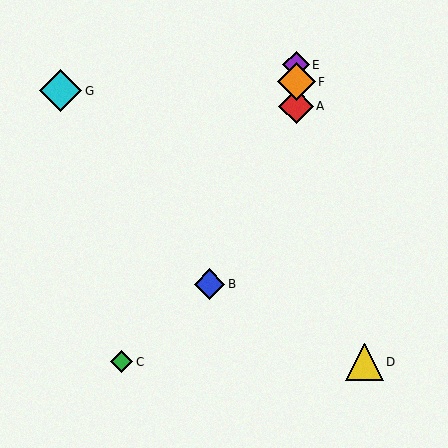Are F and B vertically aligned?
No, F is at x≈296 and B is at x≈210.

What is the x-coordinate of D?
Object D is at x≈364.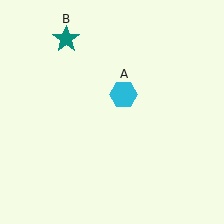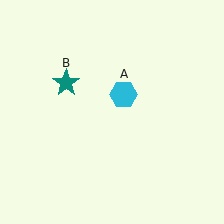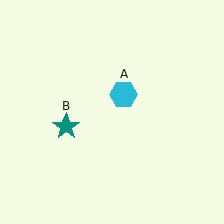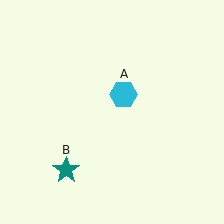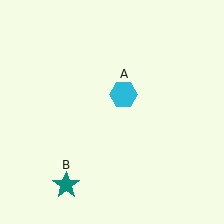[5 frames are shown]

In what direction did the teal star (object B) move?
The teal star (object B) moved down.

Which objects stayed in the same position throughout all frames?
Cyan hexagon (object A) remained stationary.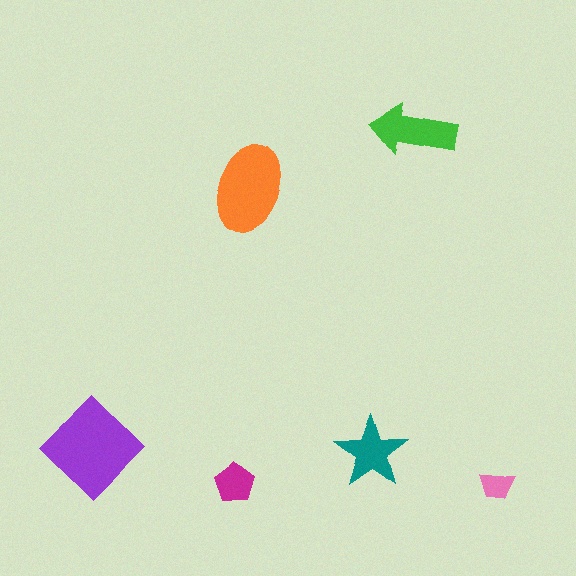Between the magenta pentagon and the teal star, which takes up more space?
The teal star.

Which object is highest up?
The green arrow is topmost.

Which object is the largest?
The purple diamond.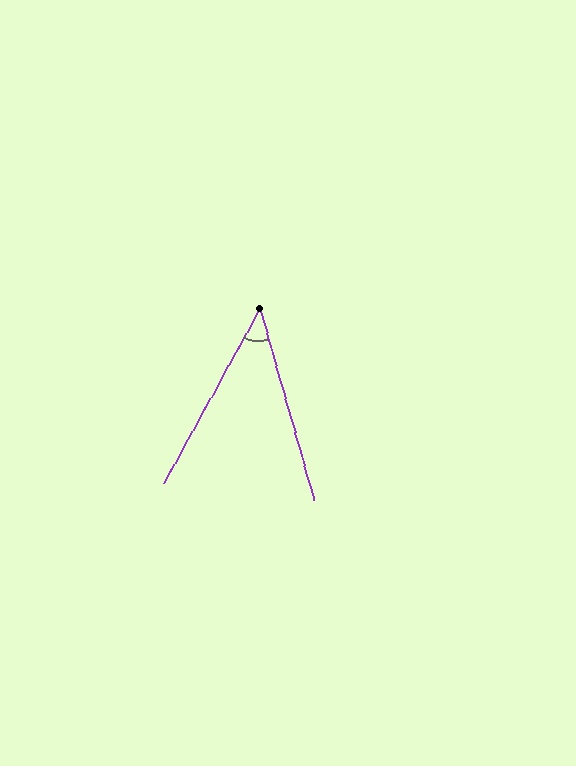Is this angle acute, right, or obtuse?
It is acute.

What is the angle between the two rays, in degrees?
Approximately 45 degrees.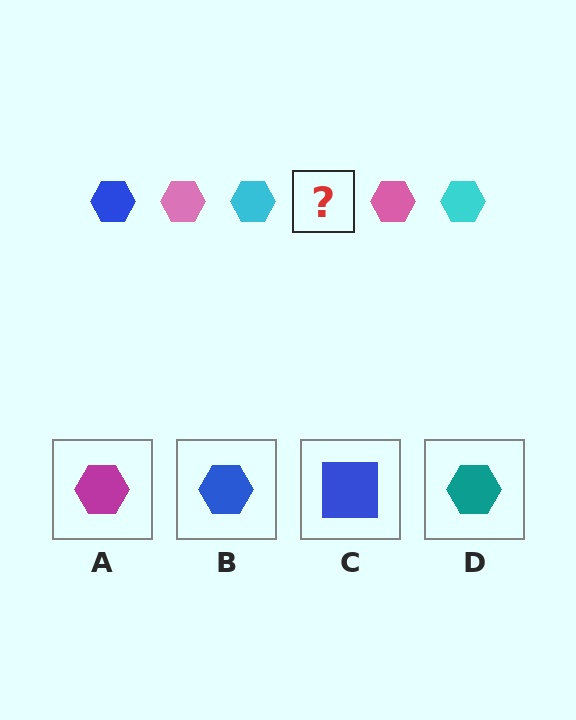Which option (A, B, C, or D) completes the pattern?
B.